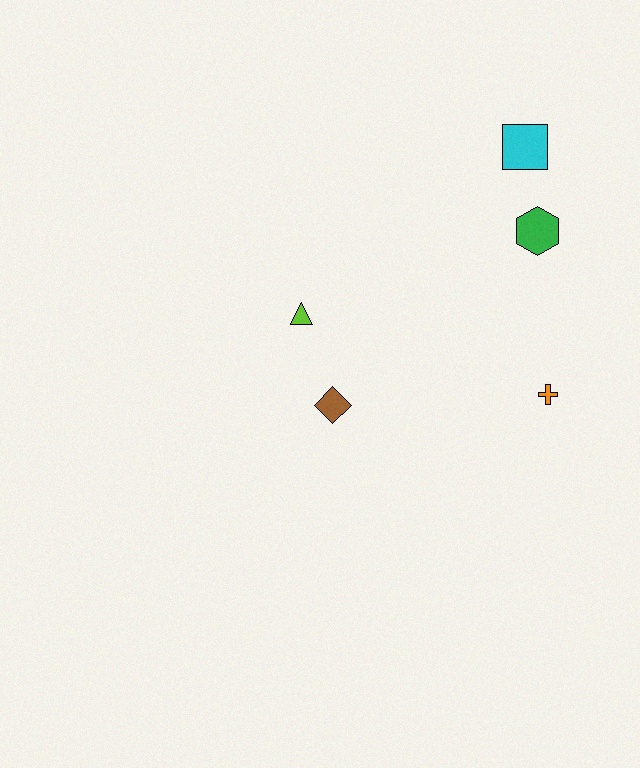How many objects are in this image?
There are 5 objects.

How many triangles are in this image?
There is 1 triangle.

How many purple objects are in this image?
There are no purple objects.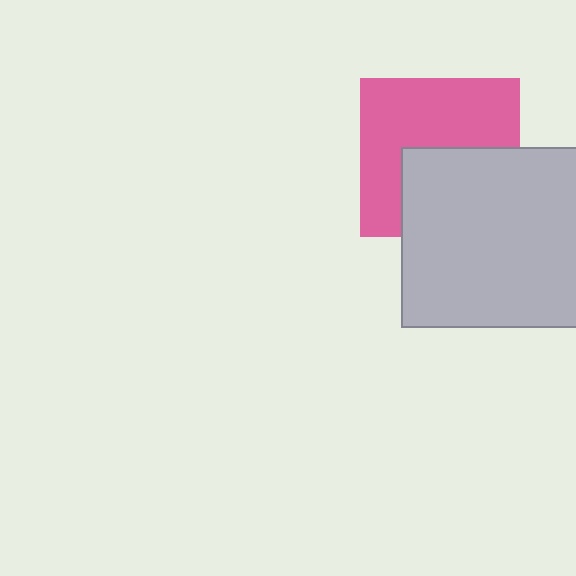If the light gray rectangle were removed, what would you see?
You would see the complete pink square.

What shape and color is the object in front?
The object in front is a light gray rectangle.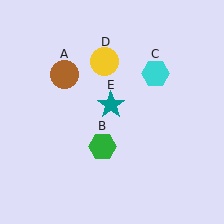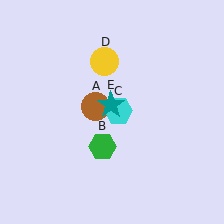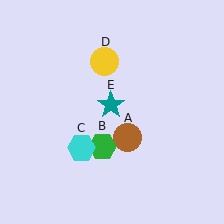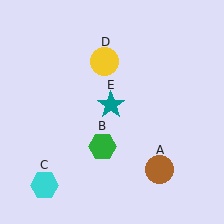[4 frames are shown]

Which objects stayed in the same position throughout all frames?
Green hexagon (object B) and yellow circle (object D) and teal star (object E) remained stationary.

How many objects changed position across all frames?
2 objects changed position: brown circle (object A), cyan hexagon (object C).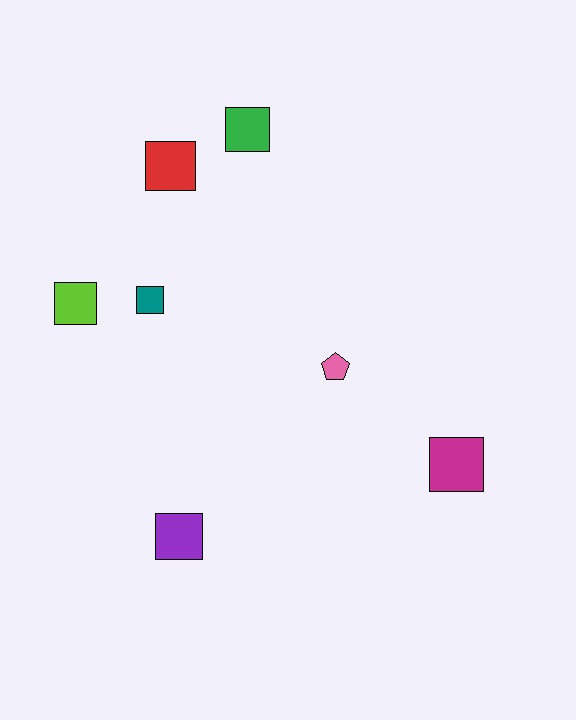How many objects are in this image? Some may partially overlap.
There are 7 objects.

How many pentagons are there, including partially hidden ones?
There is 1 pentagon.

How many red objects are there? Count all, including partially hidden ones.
There is 1 red object.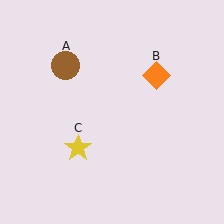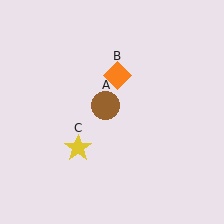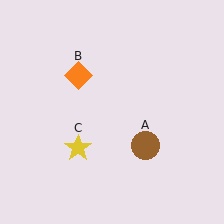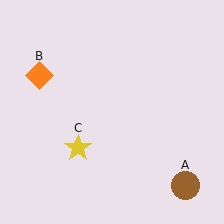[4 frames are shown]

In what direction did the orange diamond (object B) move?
The orange diamond (object B) moved left.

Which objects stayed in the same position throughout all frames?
Yellow star (object C) remained stationary.